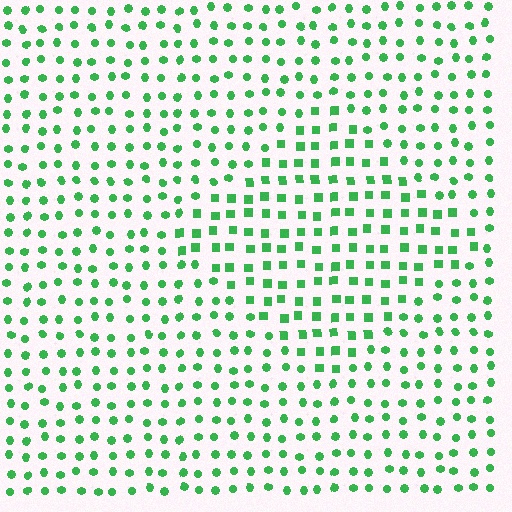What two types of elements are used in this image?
The image uses squares inside the diamond region and circles outside it.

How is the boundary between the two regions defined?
The boundary is defined by a change in element shape: squares inside vs. circles outside. All elements share the same color and spacing.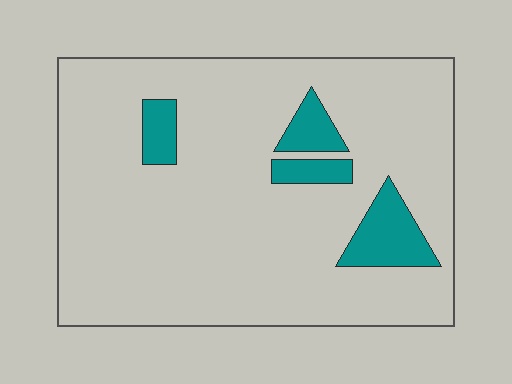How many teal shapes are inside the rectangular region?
4.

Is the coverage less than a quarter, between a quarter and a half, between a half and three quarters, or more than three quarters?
Less than a quarter.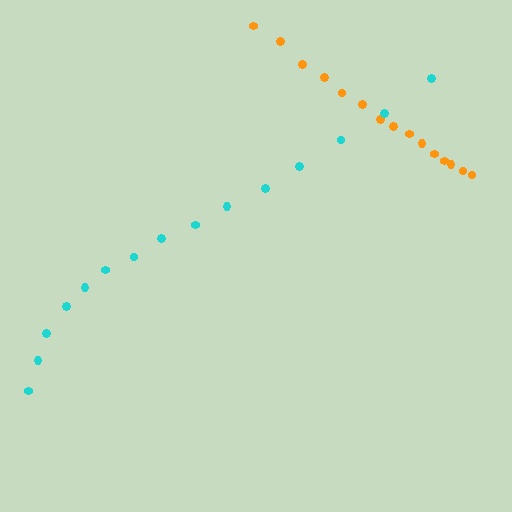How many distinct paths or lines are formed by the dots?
There are 2 distinct paths.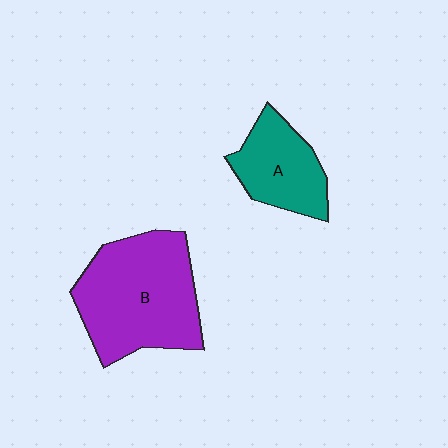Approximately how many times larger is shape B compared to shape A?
Approximately 1.9 times.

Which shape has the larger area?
Shape B (purple).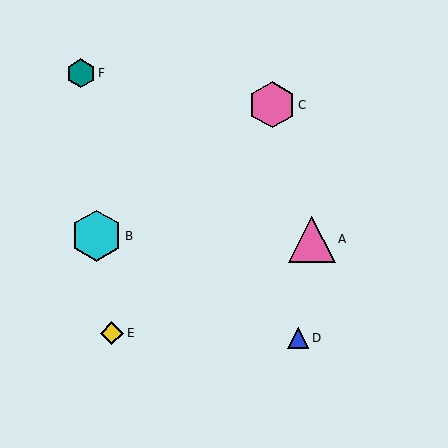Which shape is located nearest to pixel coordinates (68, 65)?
The teal hexagon (labeled F) at (81, 73) is nearest to that location.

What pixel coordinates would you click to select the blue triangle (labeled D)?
Click at (298, 338) to select the blue triangle D.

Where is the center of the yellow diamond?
The center of the yellow diamond is at (112, 333).